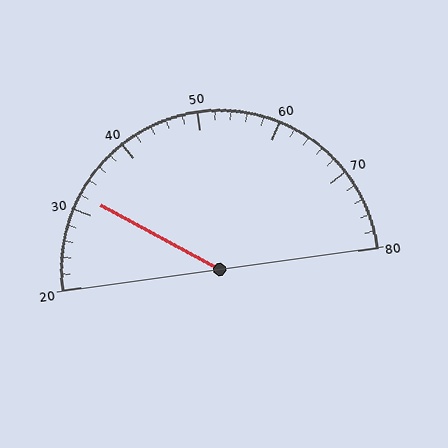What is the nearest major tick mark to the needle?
The nearest major tick mark is 30.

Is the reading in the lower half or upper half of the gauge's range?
The reading is in the lower half of the range (20 to 80).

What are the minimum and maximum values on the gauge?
The gauge ranges from 20 to 80.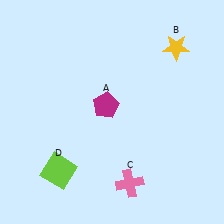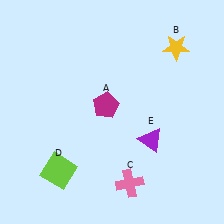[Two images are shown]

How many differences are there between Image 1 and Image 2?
There is 1 difference between the two images.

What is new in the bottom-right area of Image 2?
A purple triangle (E) was added in the bottom-right area of Image 2.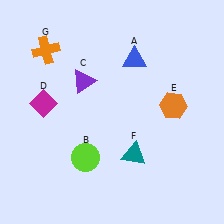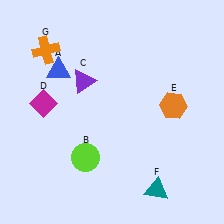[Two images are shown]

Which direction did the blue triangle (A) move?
The blue triangle (A) moved left.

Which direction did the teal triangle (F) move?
The teal triangle (F) moved down.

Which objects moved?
The objects that moved are: the blue triangle (A), the teal triangle (F).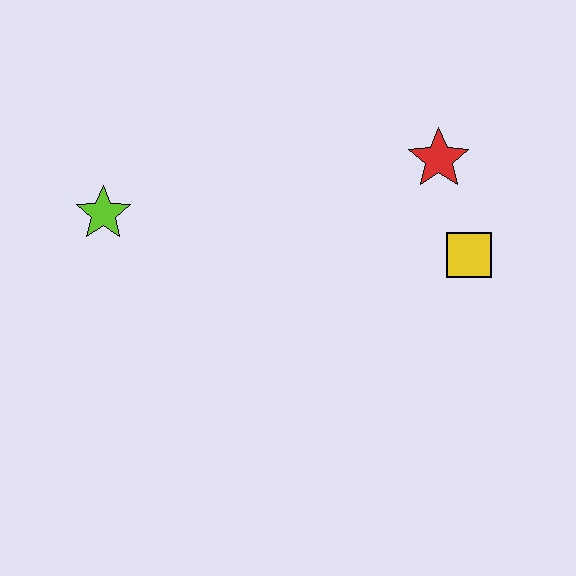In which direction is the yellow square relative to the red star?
The yellow square is below the red star.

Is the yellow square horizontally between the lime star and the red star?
No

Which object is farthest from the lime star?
The yellow square is farthest from the lime star.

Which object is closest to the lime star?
The red star is closest to the lime star.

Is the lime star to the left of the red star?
Yes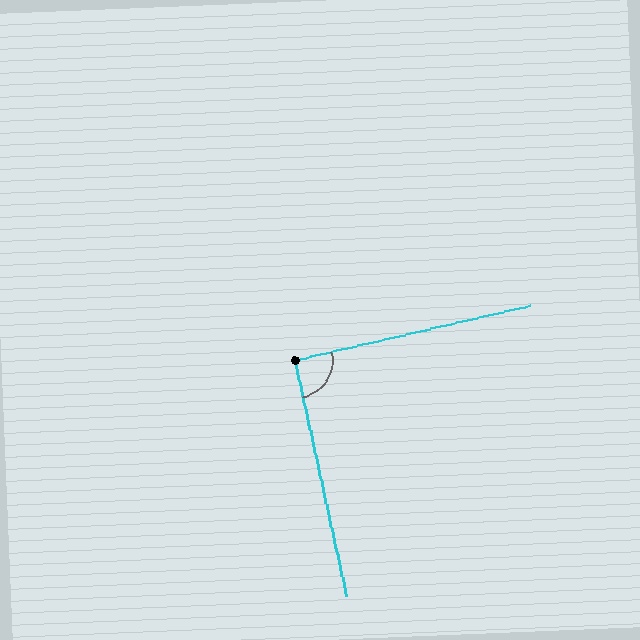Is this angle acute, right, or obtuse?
It is approximately a right angle.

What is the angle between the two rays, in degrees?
Approximately 91 degrees.